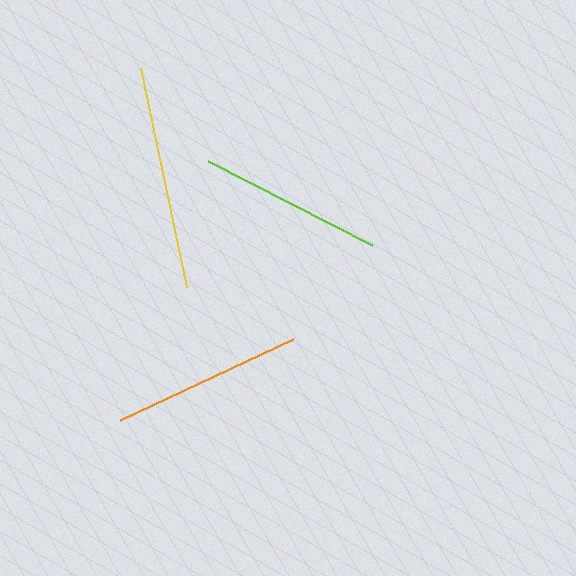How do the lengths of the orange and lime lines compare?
The orange and lime lines are approximately the same length.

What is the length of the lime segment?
The lime segment is approximately 184 pixels long.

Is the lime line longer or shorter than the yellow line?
The yellow line is longer than the lime line.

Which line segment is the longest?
The yellow line is the longest at approximately 224 pixels.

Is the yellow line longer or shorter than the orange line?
The yellow line is longer than the orange line.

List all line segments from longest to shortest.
From longest to shortest: yellow, orange, lime.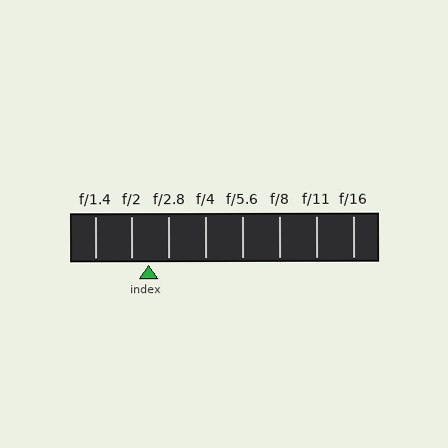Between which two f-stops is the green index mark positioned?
The index mark is between f/2 and f/2.8.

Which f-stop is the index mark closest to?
The index mark is closest to f/2.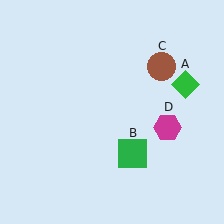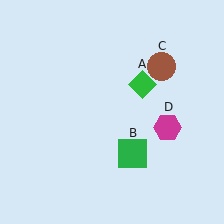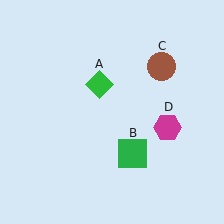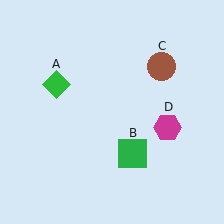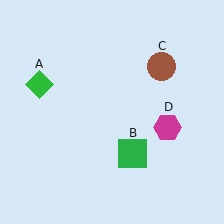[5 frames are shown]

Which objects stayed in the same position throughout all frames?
Green square (object B) and brown circle (object C) and magenta hexagon (object D) remained stationary.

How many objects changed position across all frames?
1 object changed position: green diamond (object A).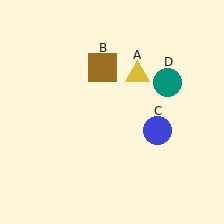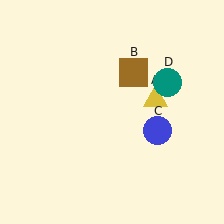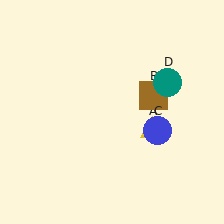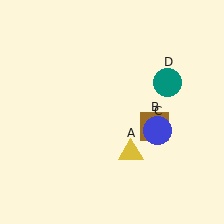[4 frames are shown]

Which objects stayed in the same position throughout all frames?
Blue circle (object C) and teal circle (object D) remained stationary.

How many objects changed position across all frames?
2 objects changed position: yellow triangle (object A), brown square (object B).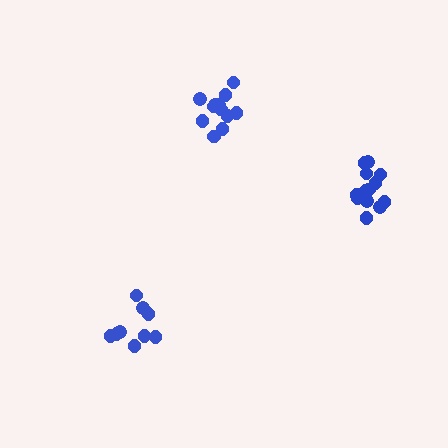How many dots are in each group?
Group 1: 13 dots, Group 2: 9 dots, Group 3: 13 dots (35 total).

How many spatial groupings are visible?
There are 3 spatial groupings.